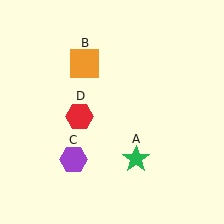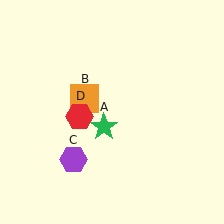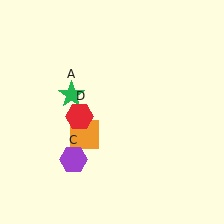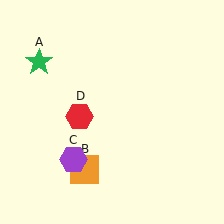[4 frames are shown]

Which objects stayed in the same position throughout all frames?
Purple hexagon (object C) and red hexagon (object D) remained stationary.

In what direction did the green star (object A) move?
The green star (object A) moved up and to the left.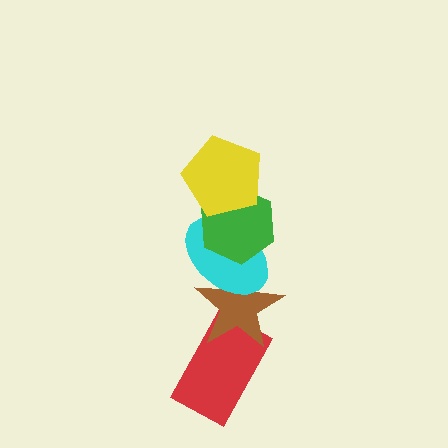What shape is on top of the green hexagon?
The yellow pentagon is on top of the green hexagon.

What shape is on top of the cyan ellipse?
The green hexagon is on top of the cyan ellipse.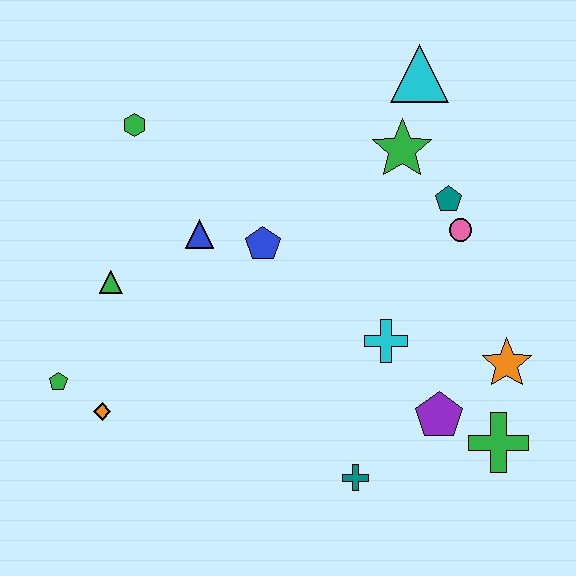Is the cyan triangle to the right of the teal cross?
Yes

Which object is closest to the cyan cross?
The purple pentagon is closest to the cyan cross.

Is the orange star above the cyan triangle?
No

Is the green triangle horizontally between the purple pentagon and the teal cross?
No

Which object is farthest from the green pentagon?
The cyan triangle is farthest from the green pentagon.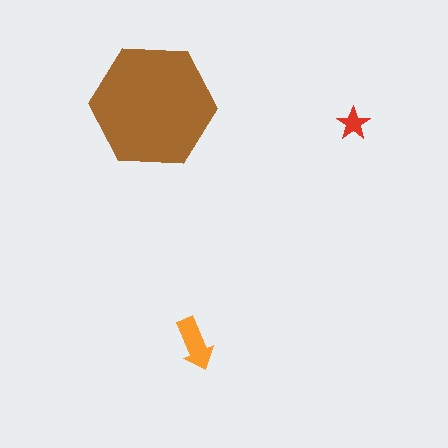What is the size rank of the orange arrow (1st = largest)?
2nd.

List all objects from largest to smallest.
The brown hexagon, the orange arrow, the red star.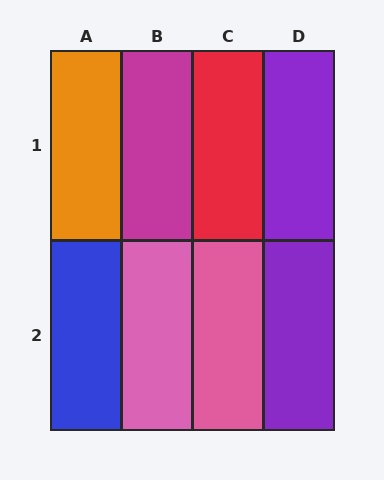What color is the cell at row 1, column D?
Purple.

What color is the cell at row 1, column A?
Orange.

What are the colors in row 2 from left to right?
Blue, pink, pink, purple.